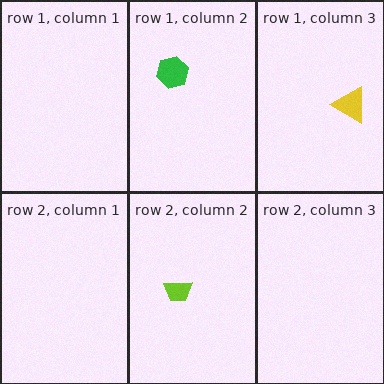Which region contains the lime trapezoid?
The row 2, column 2 region.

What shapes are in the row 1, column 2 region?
The green hexagon.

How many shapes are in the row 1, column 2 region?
1.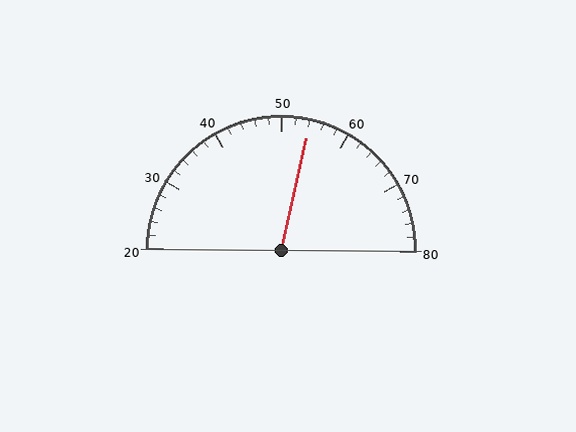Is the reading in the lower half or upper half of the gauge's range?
The reading is in the upper half of the range (20 to 80).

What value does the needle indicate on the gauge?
The needle indicates approximately 54.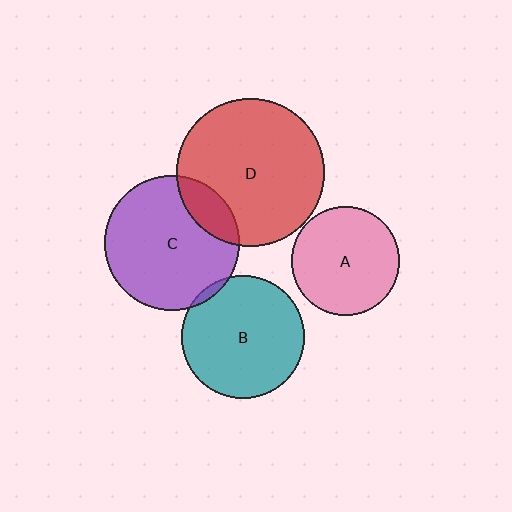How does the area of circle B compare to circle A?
Approximately 1.3 times.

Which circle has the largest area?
Circle D (red).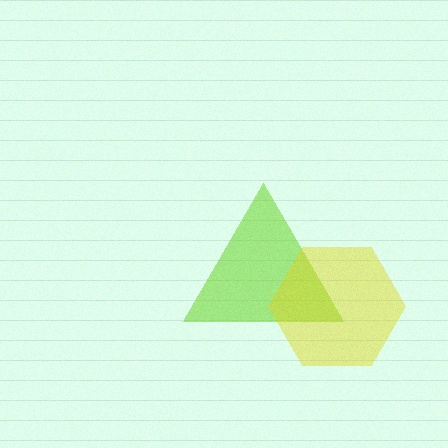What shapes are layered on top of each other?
The layered shapes are: a lime triangle, a yellow hexagon.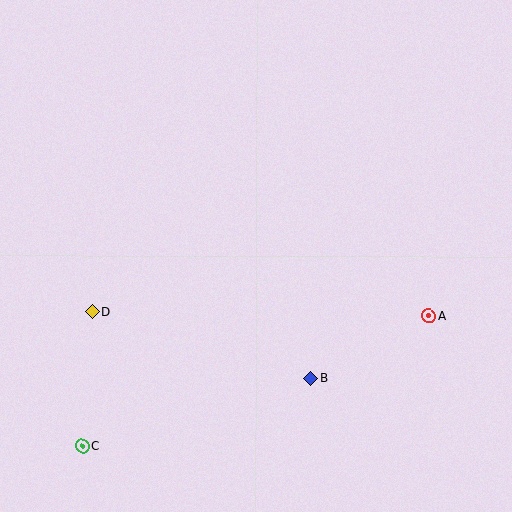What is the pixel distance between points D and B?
The distance between D and B is 229 pixels.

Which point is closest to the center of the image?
Point B at (311, 378) is closest to the center.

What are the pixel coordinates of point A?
Point A is at (428, 316).